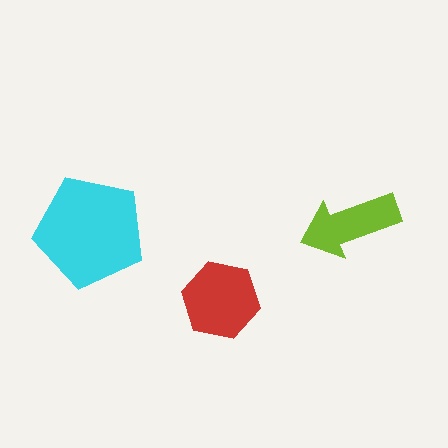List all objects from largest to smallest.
The cyan pentagon, the red hexagon, the lime arrow.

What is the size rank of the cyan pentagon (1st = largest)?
1st.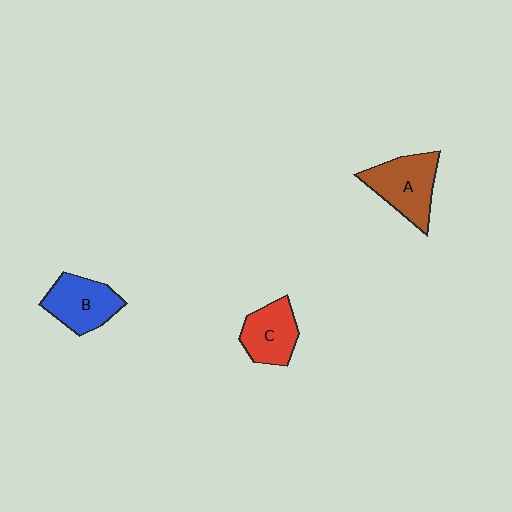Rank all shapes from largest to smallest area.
From largest to smallest: A (brown), B (blue), C (red).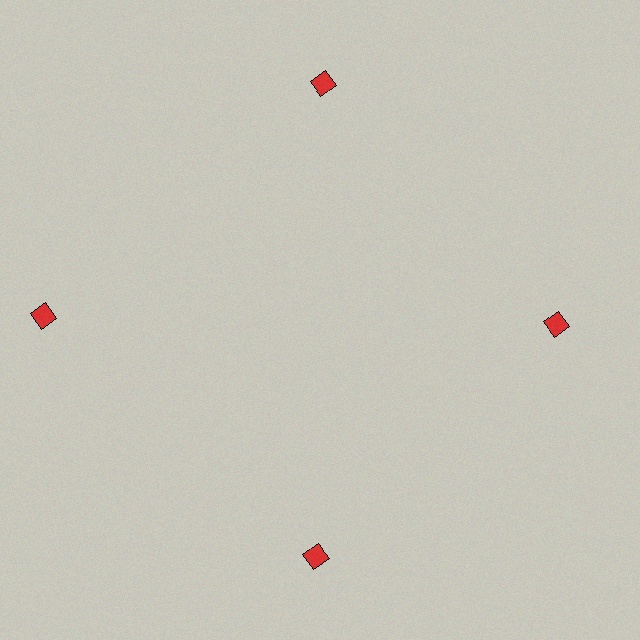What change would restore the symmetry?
The symmetry would be restored by moving it inward, back onto the ring so that all 4 diamonds sit at equal angles and equal distance from the center.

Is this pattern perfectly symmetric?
No. The 4 red diamonds are arranged in a ring, but one element near the 9 o'clock position is pushed outward from the center, breaking the 4-fold rotational symmetry.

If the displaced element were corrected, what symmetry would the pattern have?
It would have 4-fold rotational symmetry — the pattern would map onto itself every 90 degrees.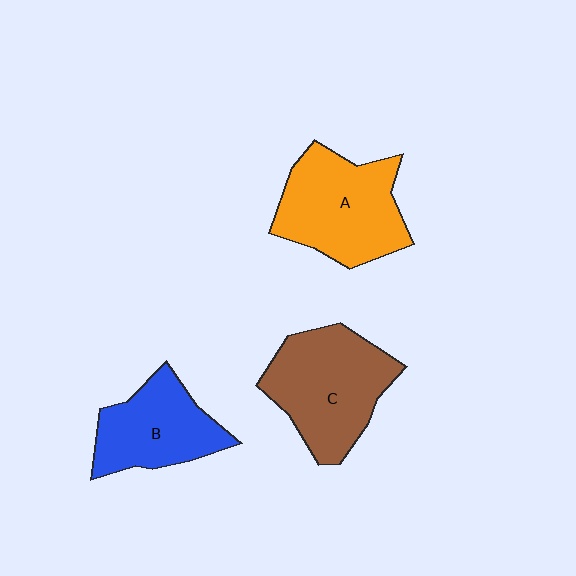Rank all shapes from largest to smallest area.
From largest to smallest: C (brown), A (orange), B (blue).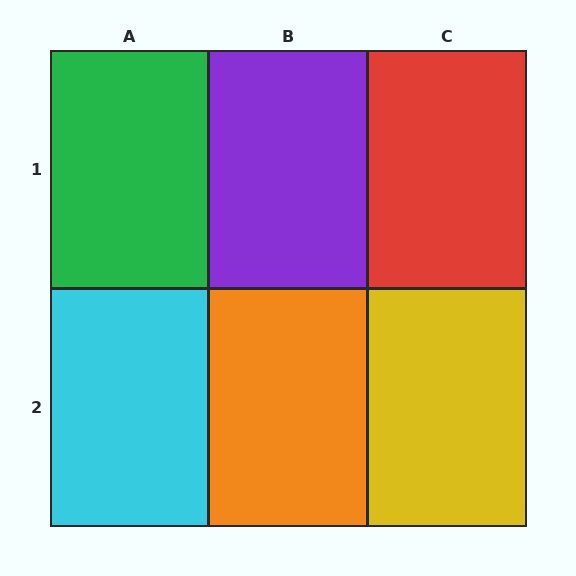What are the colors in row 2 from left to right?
Cyan, orange, yellow.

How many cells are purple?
1 cell is purple.